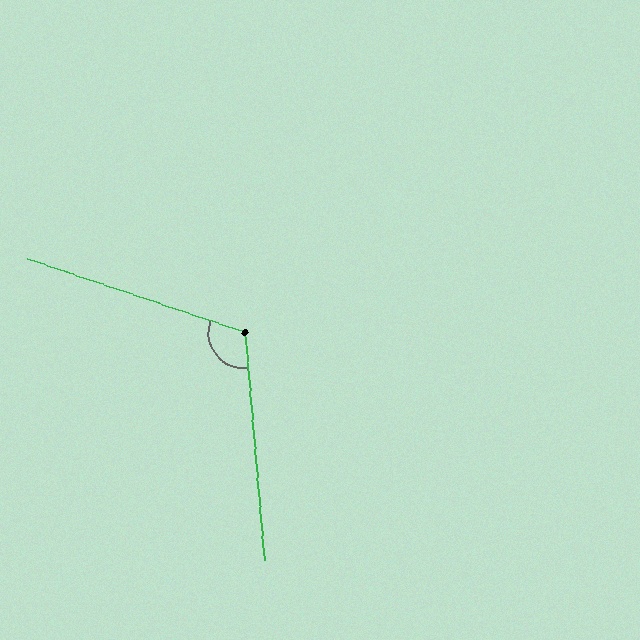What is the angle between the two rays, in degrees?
Approximately 114 degrees.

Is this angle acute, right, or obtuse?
It is obtuse.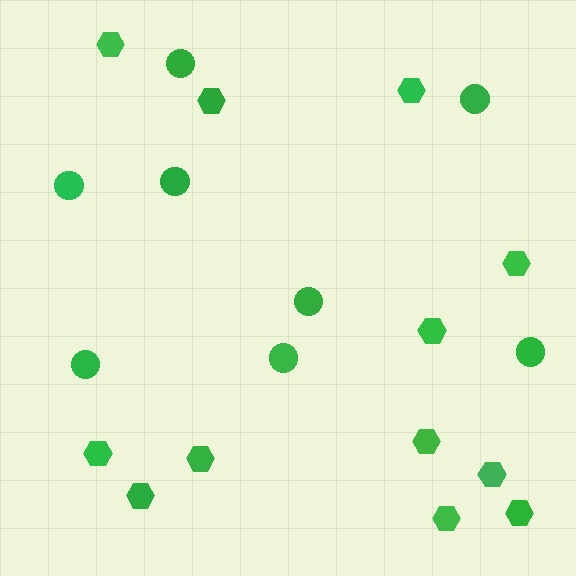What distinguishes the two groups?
There are 2 groups: one group of circles (8) and one group of hexagons (12).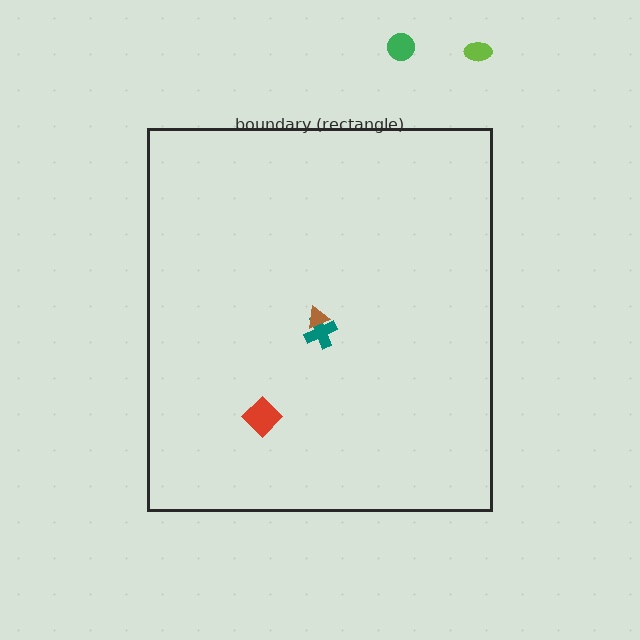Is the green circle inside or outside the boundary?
Outside.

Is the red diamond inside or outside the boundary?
Inside.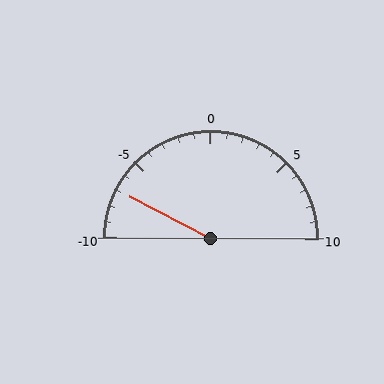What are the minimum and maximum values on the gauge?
The gauge ranges from -10 to 10.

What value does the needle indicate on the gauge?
The needle indicates approximately -7.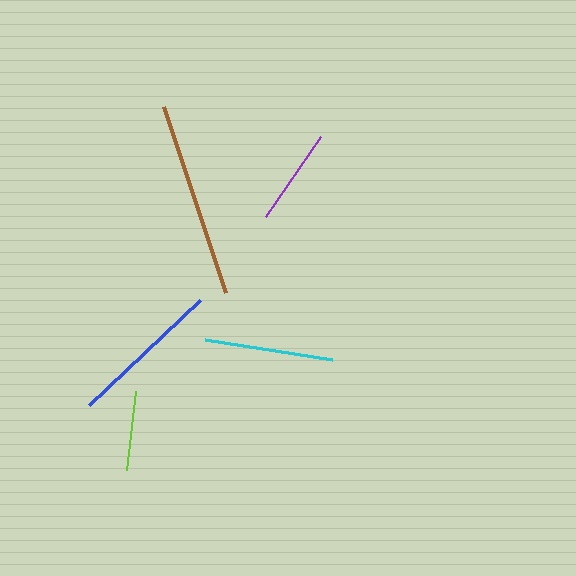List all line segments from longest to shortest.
From longest to shortest: brown, blue, cyan, purple, lime.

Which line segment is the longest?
The brown line is the longest at approximately 197 pixels.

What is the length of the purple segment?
The purple segment is approximately 97 pixels long.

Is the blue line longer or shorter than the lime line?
The blue line is longer than the lime line.